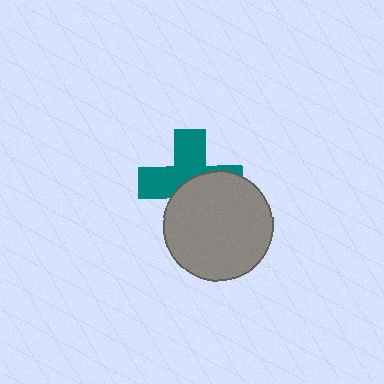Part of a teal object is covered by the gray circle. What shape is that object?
It is a cross.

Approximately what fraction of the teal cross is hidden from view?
Roughly 47% of the teal cross is hidden behind the gray circle.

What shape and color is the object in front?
The object in front is a gray circle.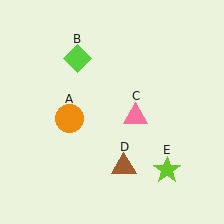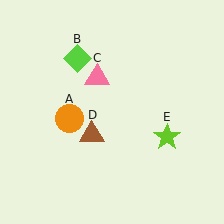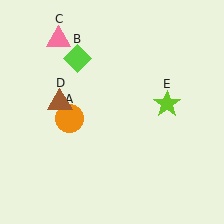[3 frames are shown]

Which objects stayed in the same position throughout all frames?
Orange circle (object A) and lime diamond (object B) remained stationary.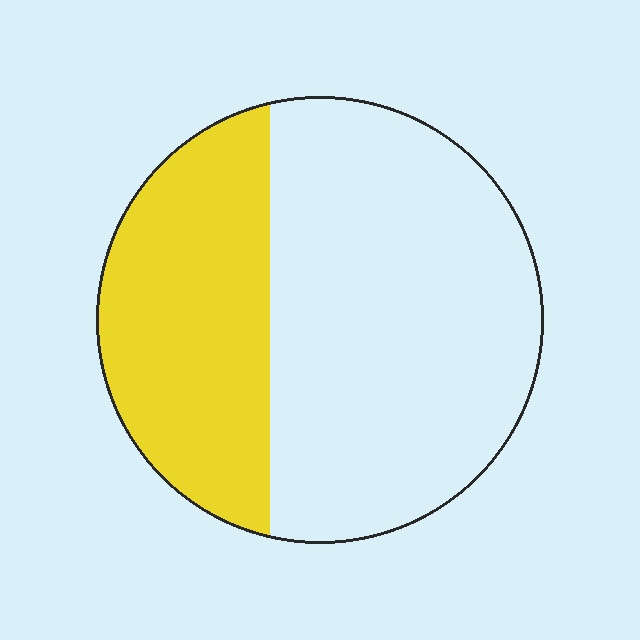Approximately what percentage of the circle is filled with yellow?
Approximately 35%.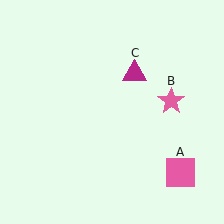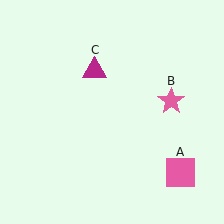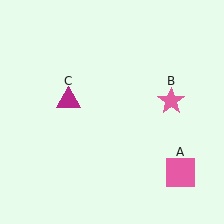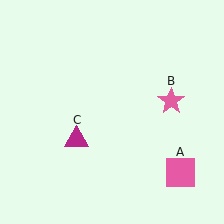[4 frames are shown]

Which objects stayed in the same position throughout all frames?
Pink square (object A) and pink star (object B) remained stationary.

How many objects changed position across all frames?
1 object changed position: magenta triangle (object C).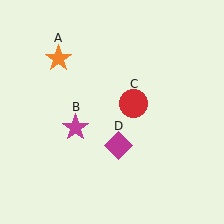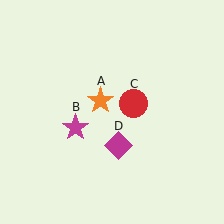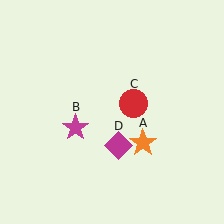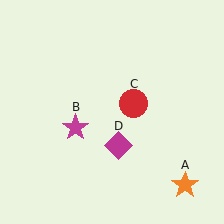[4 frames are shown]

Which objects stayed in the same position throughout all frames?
Magenta star (object B) and red circle (object C) and magenta diamond (object D) remained stationary.